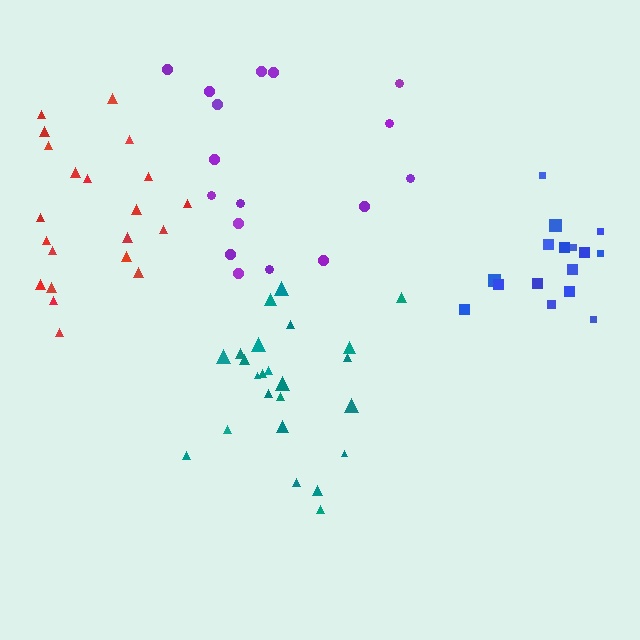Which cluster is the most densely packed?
Blue.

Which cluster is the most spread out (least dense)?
Purple.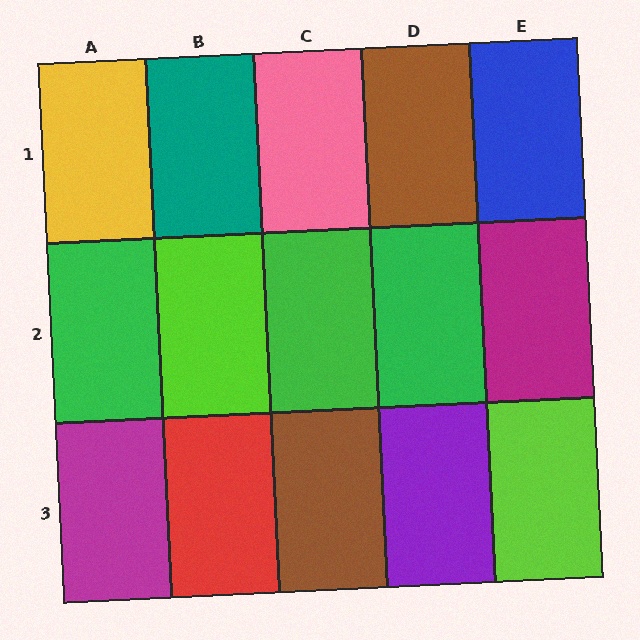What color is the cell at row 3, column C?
Brown.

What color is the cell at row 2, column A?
Green.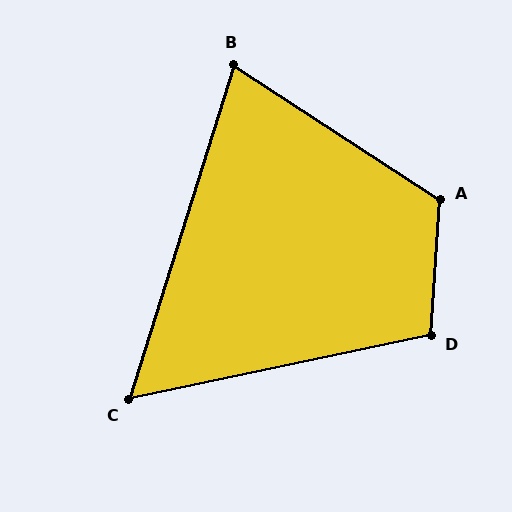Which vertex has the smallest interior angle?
C, at approximately 61 degrees.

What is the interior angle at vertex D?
Approximately 106 degrees (obtuse).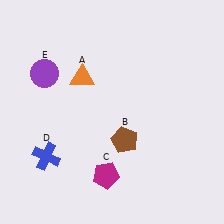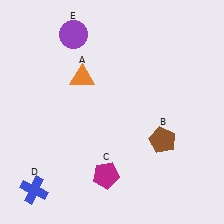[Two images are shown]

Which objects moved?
The objects that moved are: the brown pentagon (B), the blue cross (D), the purple circle (E).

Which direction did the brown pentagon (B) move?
The brown pentagon (B) moved right.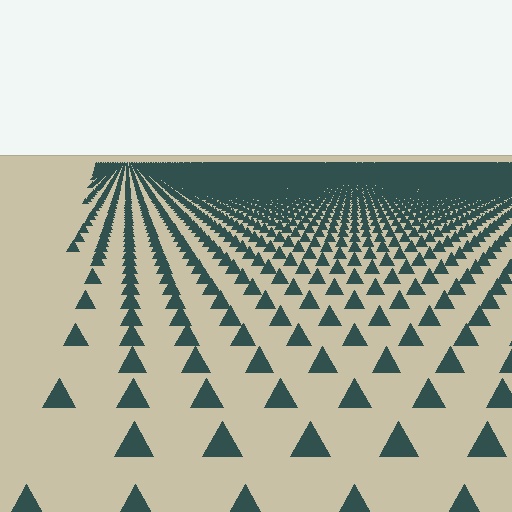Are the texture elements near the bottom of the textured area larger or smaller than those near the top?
Larger. Near the bottom, elements are closer to the viewer and appear at a bigger on-screen size.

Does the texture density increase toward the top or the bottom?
Density increases toward the top.